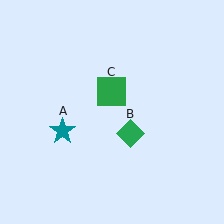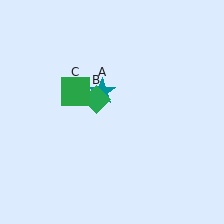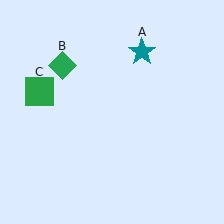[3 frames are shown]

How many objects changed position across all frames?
3 objects changed position: teal star (object A), green diamond (object B), green square (object C).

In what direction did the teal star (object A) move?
The teal star (object A) moved up and to the right.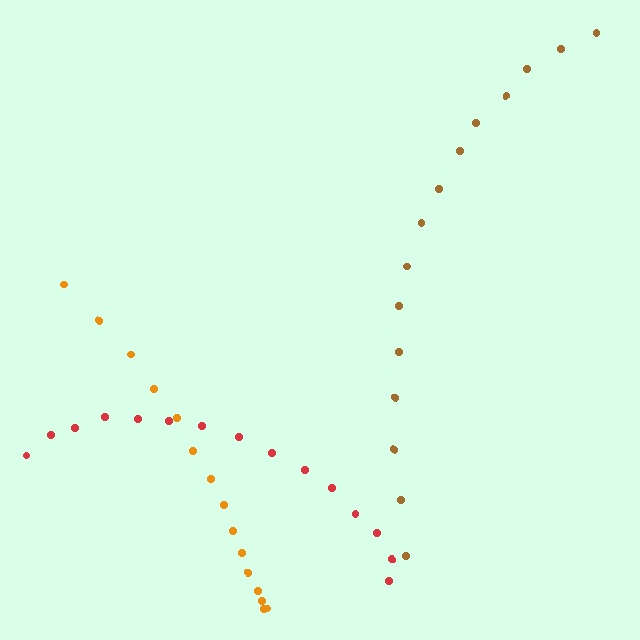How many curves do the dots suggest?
There are 3 distinct paths.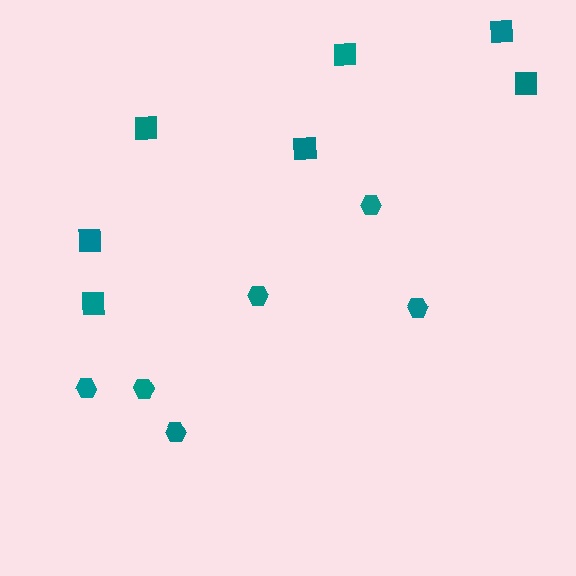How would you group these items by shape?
There are 2 groups: one group of hexagons (6) and one group of squares (7).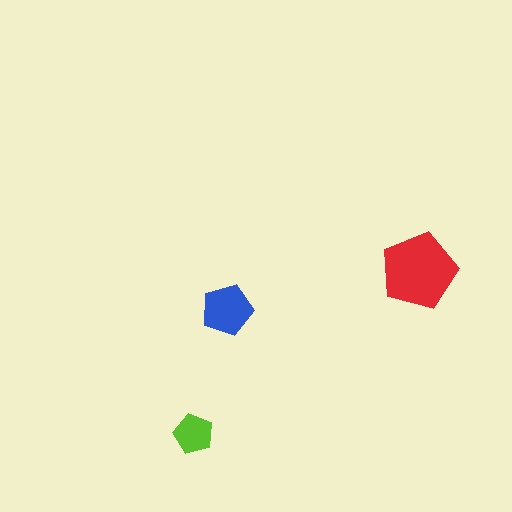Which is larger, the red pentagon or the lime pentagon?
The red one.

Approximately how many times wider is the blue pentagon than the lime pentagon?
About 1.5 times wider.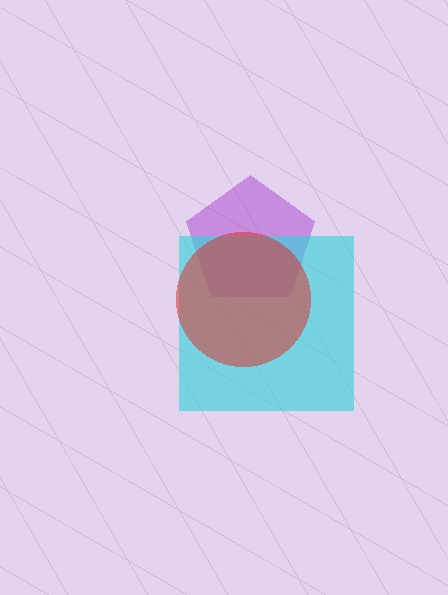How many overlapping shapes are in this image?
There are 3 overlapping shapes in the image.